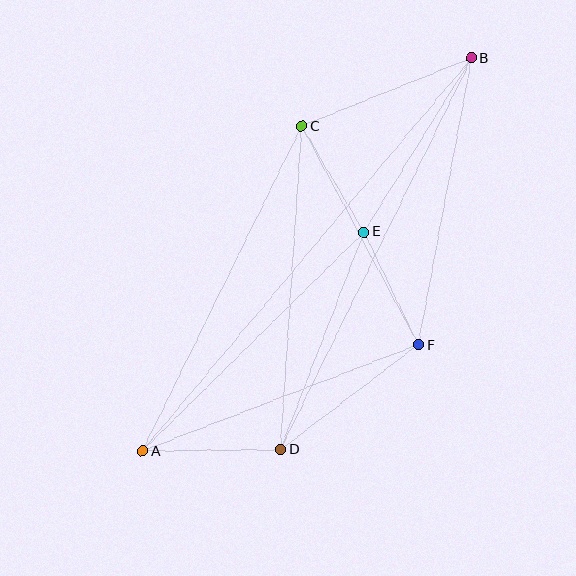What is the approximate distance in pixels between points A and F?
The distance between A and F is approximately 295 pixels.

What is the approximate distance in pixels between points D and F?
The distance between D and F is approximately 173 pixels.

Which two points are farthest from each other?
Points A and B are farthest from each other.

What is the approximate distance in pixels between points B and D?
The distance between B and D is approximately 436 pixels.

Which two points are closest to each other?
Points C and E are closest to each other.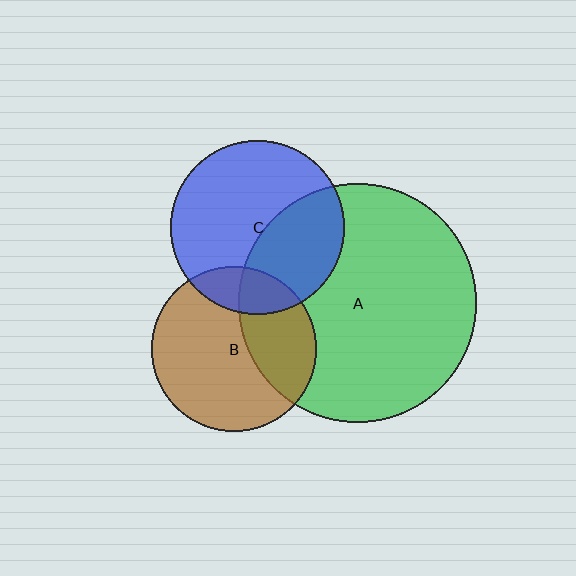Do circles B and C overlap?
Yes.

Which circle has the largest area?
Circle A (green).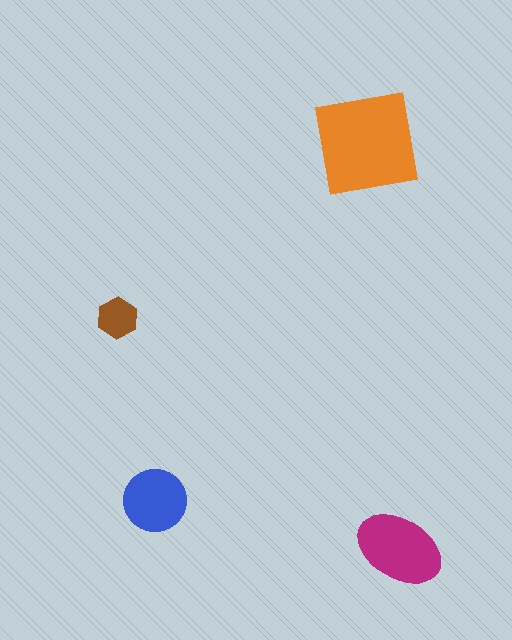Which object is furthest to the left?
The brown hexagon is leftmost.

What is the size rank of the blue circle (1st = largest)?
3rd.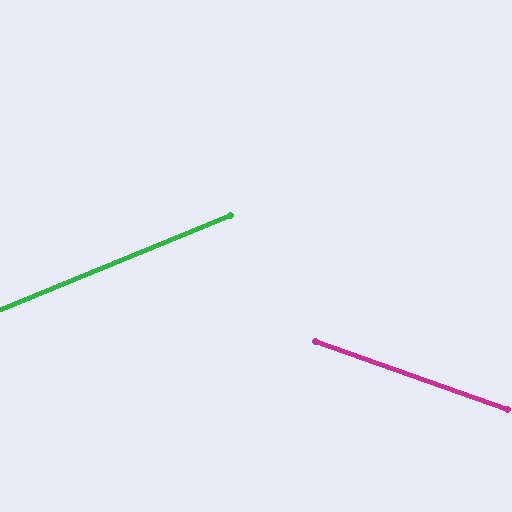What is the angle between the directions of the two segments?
Approximately 42 degrees.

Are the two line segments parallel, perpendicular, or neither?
Neither parallel nor perpendicular — they differ by about 42°.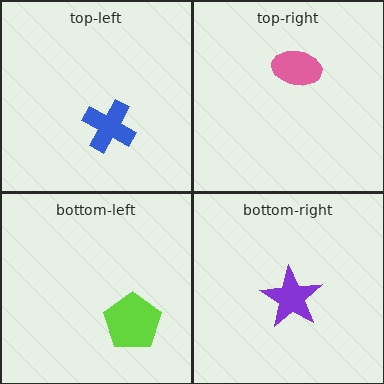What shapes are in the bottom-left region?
The lime pentagon.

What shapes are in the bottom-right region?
The purple star.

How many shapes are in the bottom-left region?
1.